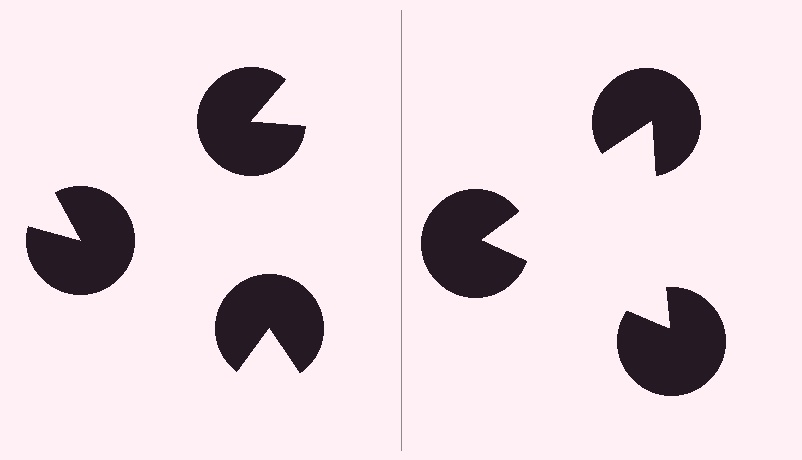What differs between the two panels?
The pac-man discs are positioned identically on both sides; only the wedge orientations differ. On the right they align to a triangle; on the left they are misaligned.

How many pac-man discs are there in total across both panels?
6 — 3 on each side.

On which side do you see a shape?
An illusory triangle appears on the right side. On the left side the wedge cuts are rotated, so no coherent shape forms.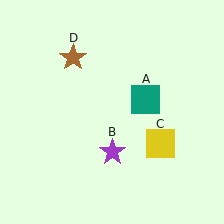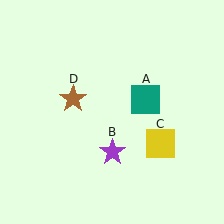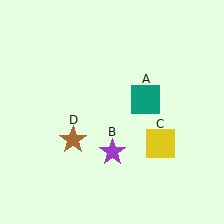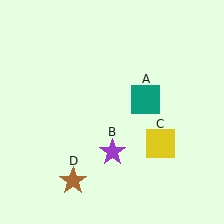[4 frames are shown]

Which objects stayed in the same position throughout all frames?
Teal square (object A) and purple star (object B) and yellow square (object C) remained stationary.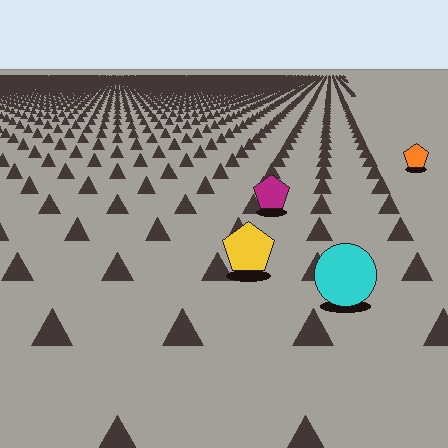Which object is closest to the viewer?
The cyan circle is closest. The texture marks near it are larger and more spread out.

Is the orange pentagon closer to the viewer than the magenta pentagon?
No. The magenta pentagon is closer — you can tell from the texture gradient: the ground texture is coarser near it.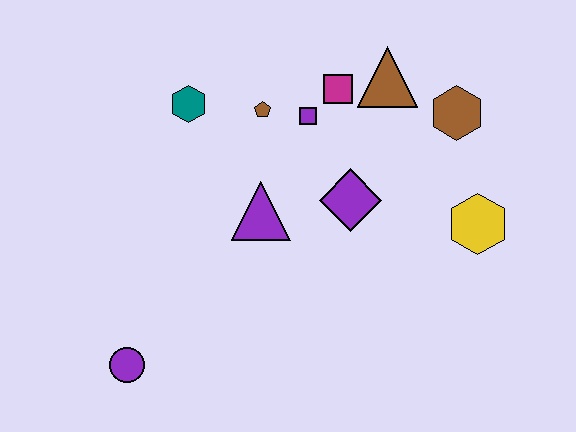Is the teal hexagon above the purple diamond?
Yes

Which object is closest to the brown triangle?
The magenta square is closest to the brown triangle.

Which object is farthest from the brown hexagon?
The purple circle is farthest from the brown hexagon.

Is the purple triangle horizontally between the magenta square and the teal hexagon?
Yes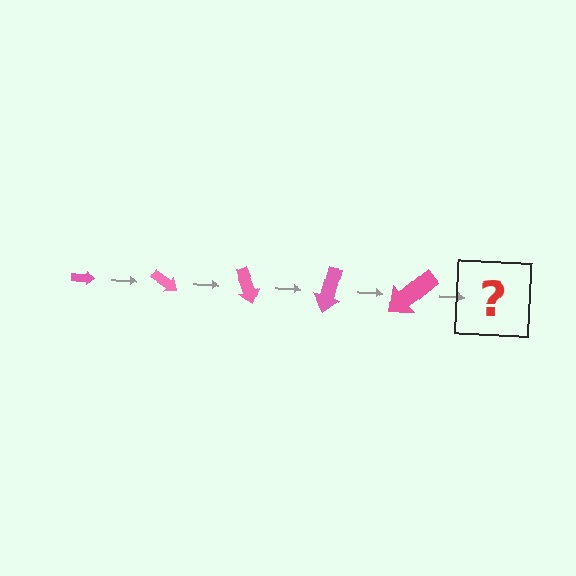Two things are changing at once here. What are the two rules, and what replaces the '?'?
The two rules are that the arrow grows larger each step and it rotates 35 degrees each step. The '?' should be an arrow, larger than the previous one and rotated 175 degrees from the start.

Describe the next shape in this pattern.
It should be an arrow, larger than the previous one and rotated 175 degrees from the start.